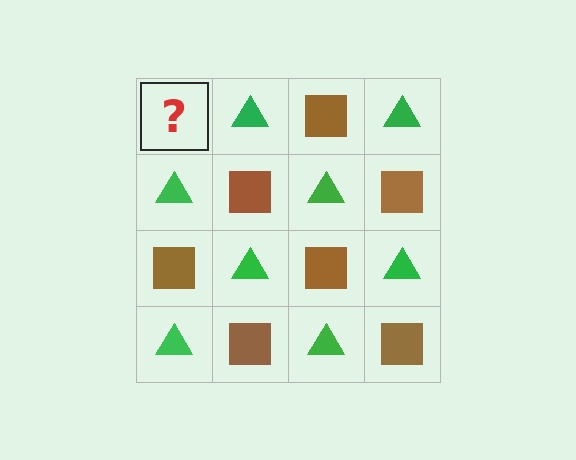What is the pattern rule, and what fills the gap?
The rule is that it alternates brown square and green triangle in a checkerboard pattern. The gap should be filled with a brown square.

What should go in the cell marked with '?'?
The missing cell should contain a brown square.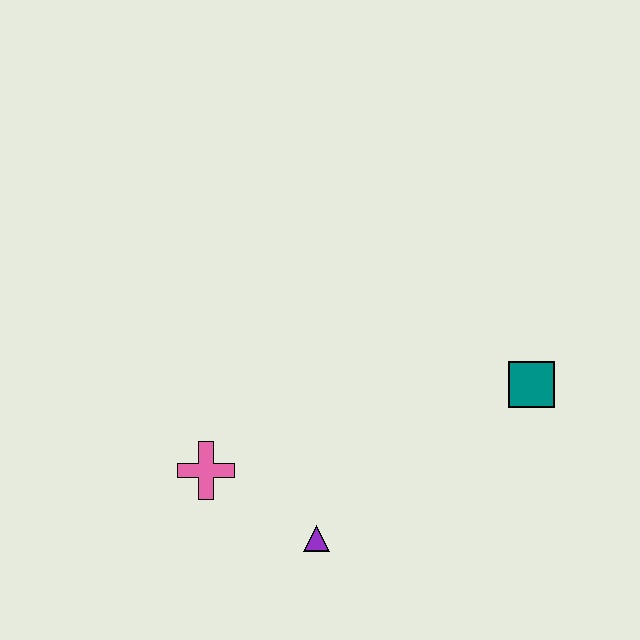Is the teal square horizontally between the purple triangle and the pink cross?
No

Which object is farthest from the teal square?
The pink cross is farthest from the teal square.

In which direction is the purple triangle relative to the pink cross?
The purple triangle is to the right of the pink cross.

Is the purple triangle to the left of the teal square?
Yes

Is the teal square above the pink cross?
Yes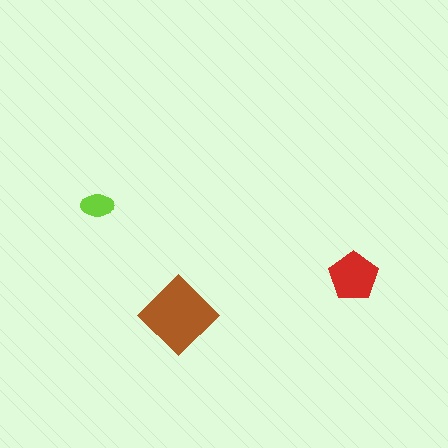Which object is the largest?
The brown diamond.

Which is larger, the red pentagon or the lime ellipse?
The red pentagon.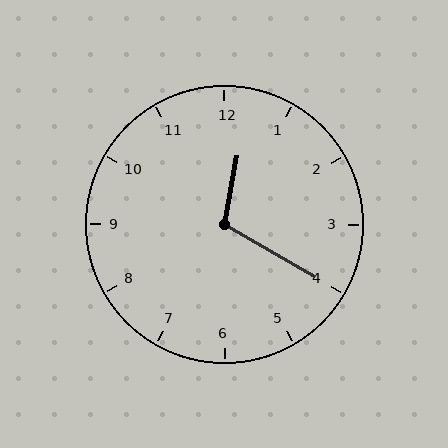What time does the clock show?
12:20.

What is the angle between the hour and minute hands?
Approximately 110 degrees.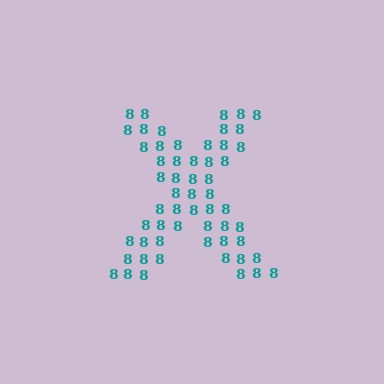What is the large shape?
The large shape is the letter X.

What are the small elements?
The small elements are digit 8's.